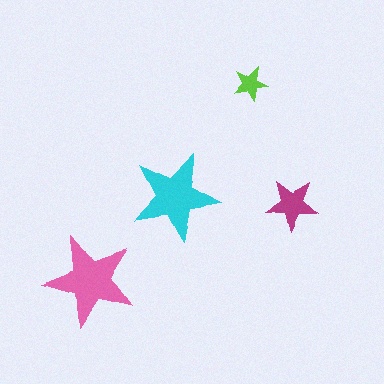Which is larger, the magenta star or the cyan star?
The cyan one.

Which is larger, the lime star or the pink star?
The pink one.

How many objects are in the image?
There are 4 objects in the image.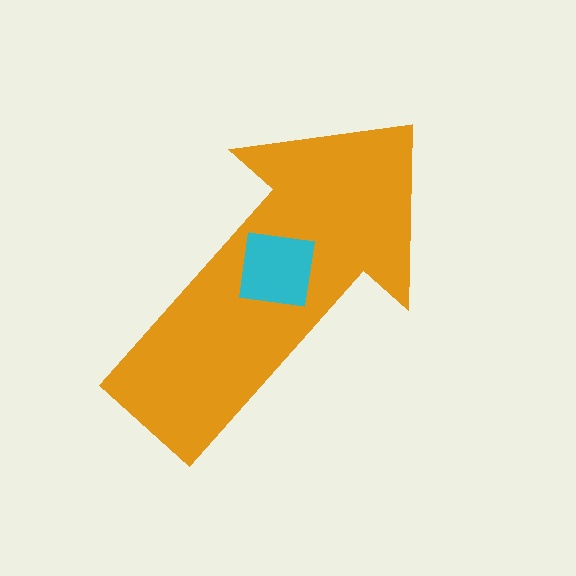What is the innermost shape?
The cyan square.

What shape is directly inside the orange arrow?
The cyan square.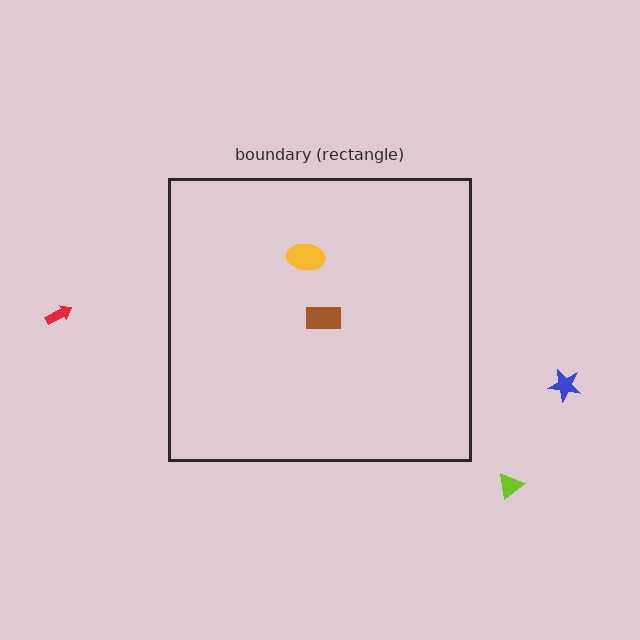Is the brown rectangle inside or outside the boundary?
Inside.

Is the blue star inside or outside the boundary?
Outside.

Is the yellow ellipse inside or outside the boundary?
Inside.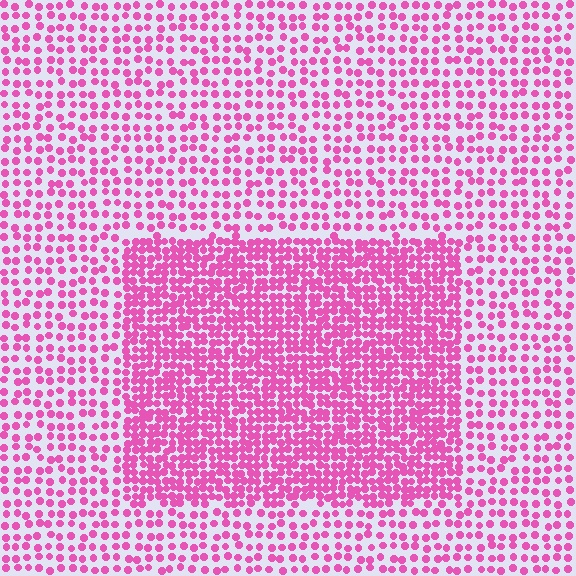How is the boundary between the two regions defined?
The boundary is defined by a change in element density (approximately 2.1x ratio). All elements are the same color, size, and shape.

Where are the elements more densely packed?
The elements are more densely packed inside the rectangle boundary.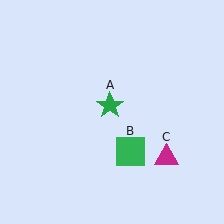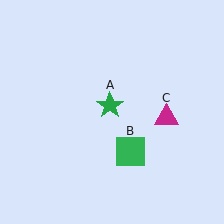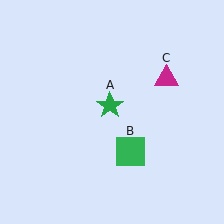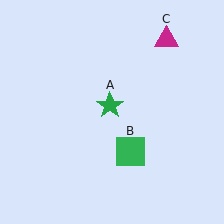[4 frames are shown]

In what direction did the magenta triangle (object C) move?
The magenta triangle (object C) moved up.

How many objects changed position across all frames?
1 object changed position: magenta triangle (object C).